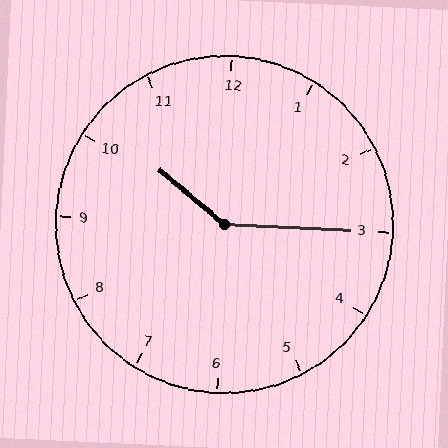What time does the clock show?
10:15.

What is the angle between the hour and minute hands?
Approximately 142 degrees.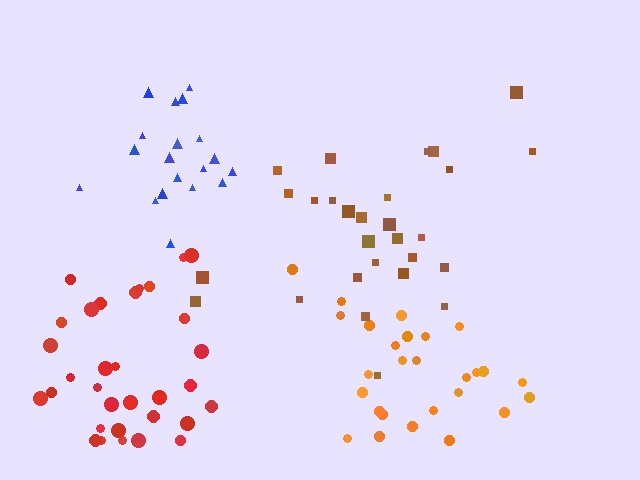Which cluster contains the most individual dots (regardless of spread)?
Red (32).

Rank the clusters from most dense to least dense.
blue, orange, red, brown.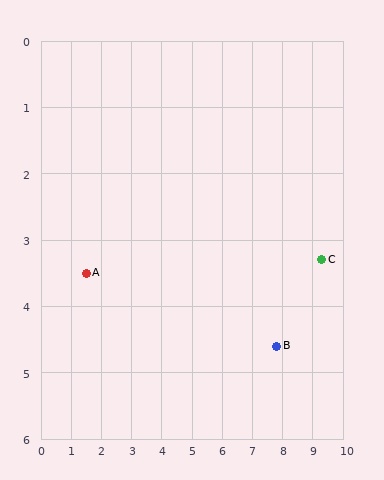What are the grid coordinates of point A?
Point A is at approximately (1.5, 3.5).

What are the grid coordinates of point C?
Point C is at approximately (9.3, 3.3).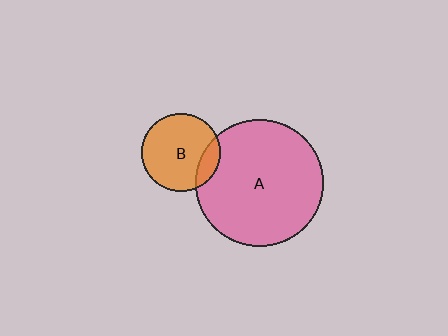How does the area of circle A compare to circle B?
Approximately 2.6 times.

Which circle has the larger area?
Circle A (pink).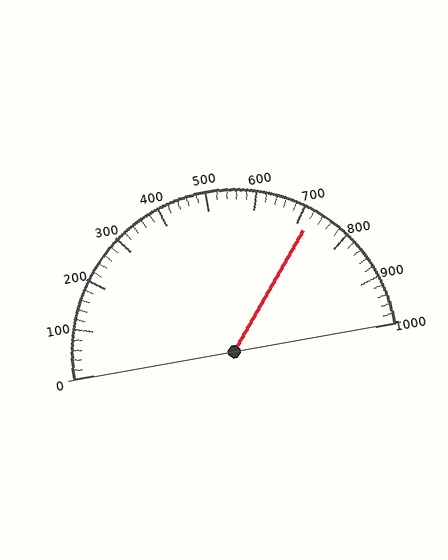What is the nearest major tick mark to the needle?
The nearest major tick mark is 700.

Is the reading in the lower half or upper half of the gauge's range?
The reading is in the upper half of the range (0 to 1000).